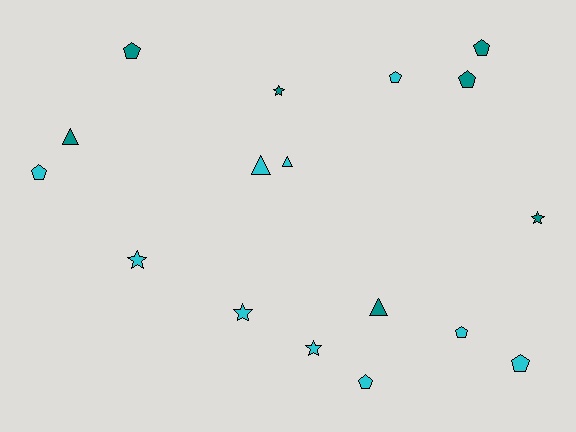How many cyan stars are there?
There are 3 cyan stars.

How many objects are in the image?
There are 17 objects.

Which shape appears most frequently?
Pentagon, with 8 objects.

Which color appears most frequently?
Cyan, with 10 objects.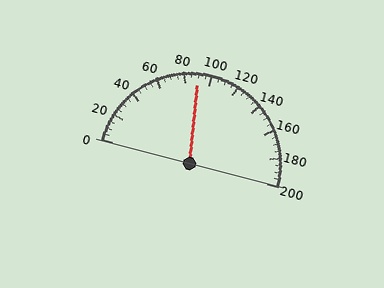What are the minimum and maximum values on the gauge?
The gauge ranges from 0 to 200.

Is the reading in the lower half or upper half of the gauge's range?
The reading is in the lower half of the range (0 to 200).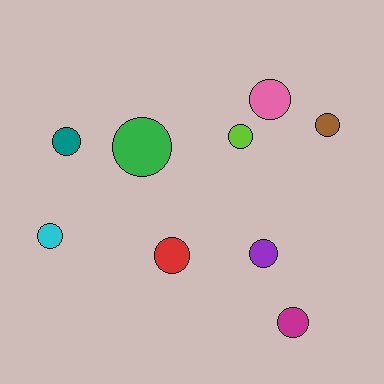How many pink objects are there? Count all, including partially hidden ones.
There is 1 pink object.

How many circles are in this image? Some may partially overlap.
There are 9 circles.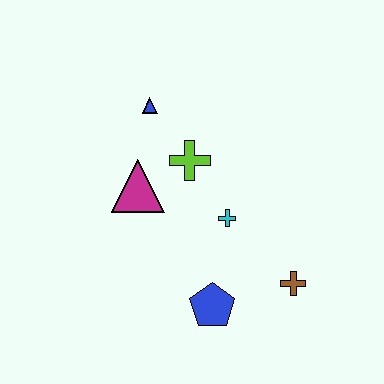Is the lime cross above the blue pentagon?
Yes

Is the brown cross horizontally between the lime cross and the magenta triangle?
No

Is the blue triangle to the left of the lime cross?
Yes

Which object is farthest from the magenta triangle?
The brown cross is farthest from the magenta triangle.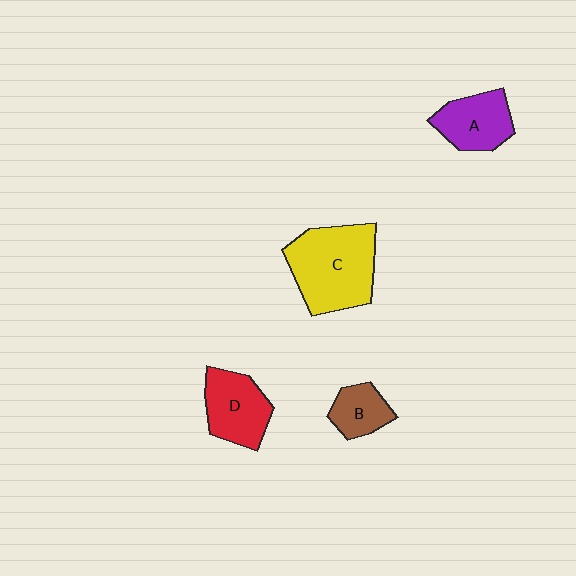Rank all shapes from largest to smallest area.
From largest to smallest: C (yellow), D (red), A (purple), B (brown).